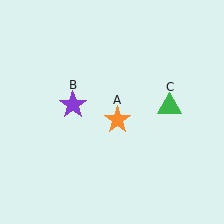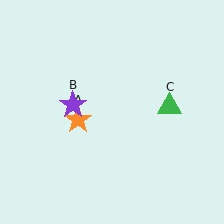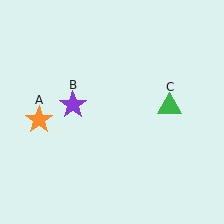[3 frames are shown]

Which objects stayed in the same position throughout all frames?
Purple star (object B) and green triangle (object C) remained stationary.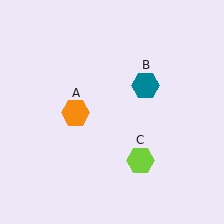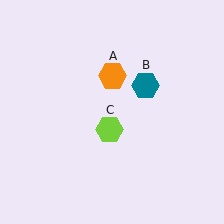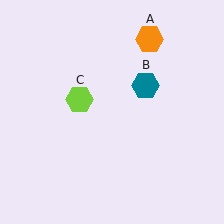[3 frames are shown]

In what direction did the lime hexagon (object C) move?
The lime hexagon (object C) moved up and to the left.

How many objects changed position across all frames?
2 objects changed position: orange hexagon (object A), lime hexagon (object C).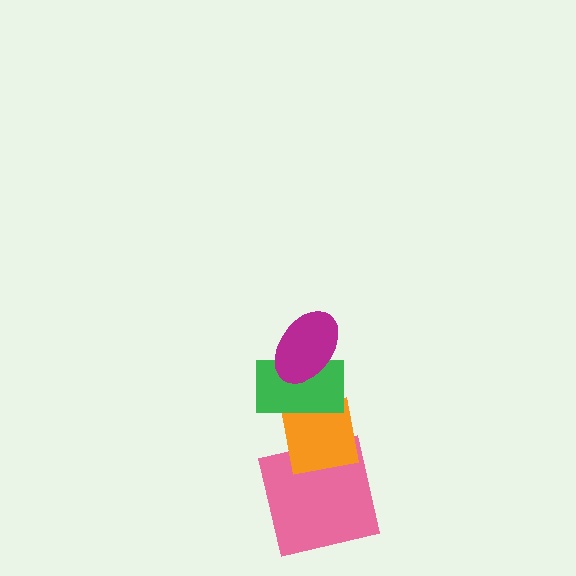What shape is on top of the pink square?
The orange square is on top of the pink square.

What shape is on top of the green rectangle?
The magenta ellipse is on top of the green rectangle.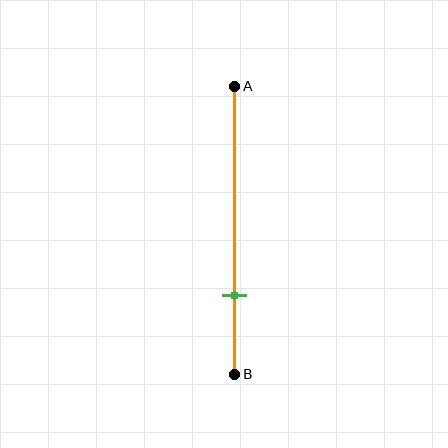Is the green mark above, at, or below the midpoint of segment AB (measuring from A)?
The green mark is below the midpoint of segment AB.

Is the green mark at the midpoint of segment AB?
No, the mark is at about 75% from A, not at the 50% midpoint.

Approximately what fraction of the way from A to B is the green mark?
The green mark is approximately 75% of the way from A to B.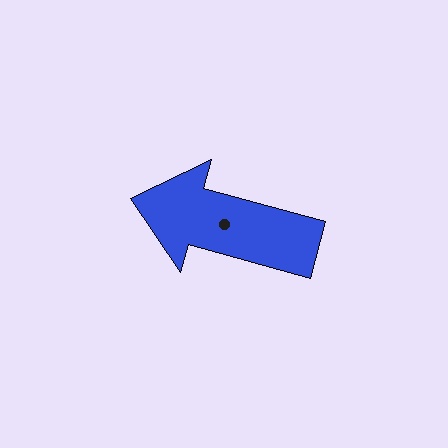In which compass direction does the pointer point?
West.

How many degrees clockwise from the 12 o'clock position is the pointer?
Approximately 285 degrees.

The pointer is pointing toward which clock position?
Roughly 10 o'clock.